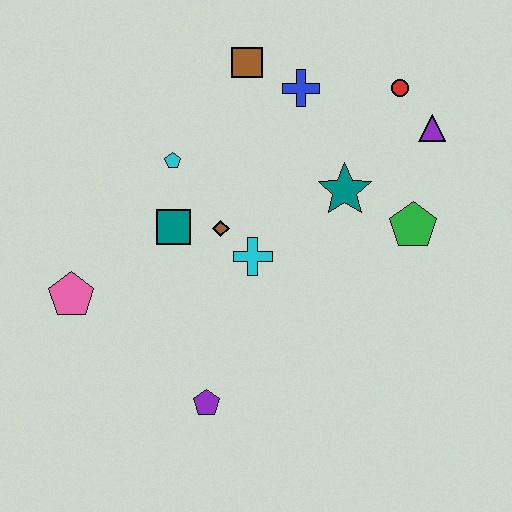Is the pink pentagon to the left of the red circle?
Yes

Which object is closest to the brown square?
The blue cross is closest to the brown square.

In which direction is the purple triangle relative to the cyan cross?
The purple triangle is to the right of the cyan cross.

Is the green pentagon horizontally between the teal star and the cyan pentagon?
No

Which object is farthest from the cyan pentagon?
The purple triangle is farthest from the cyan pentagon.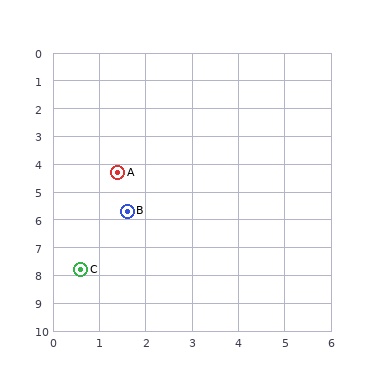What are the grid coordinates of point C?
Point C is at approximately (0.6, 7.8).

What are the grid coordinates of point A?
Point A is at approximately (1.4, 4.3).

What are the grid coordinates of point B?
Point B is at approximately (1.6, 5.7).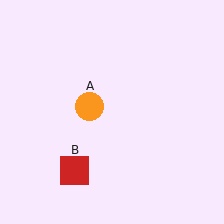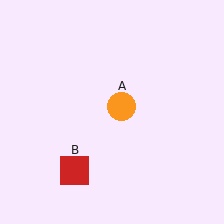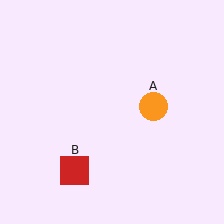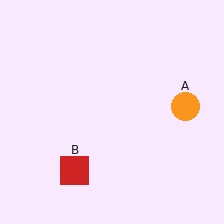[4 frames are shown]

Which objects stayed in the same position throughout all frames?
Red square (object B) remained stationary.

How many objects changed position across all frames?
1 object changed position: orange circle (object A).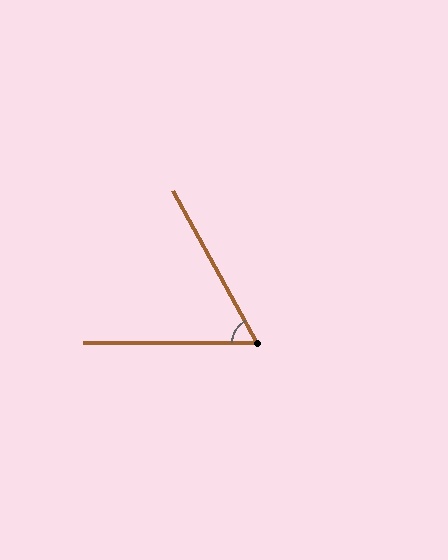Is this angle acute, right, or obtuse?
It is acute.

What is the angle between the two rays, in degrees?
Approximately 61 degrees.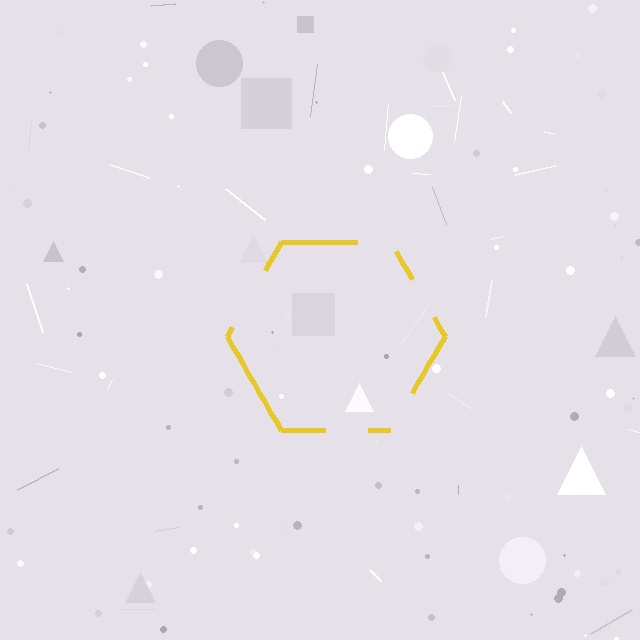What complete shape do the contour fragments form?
The contour fragments form a hexagon.